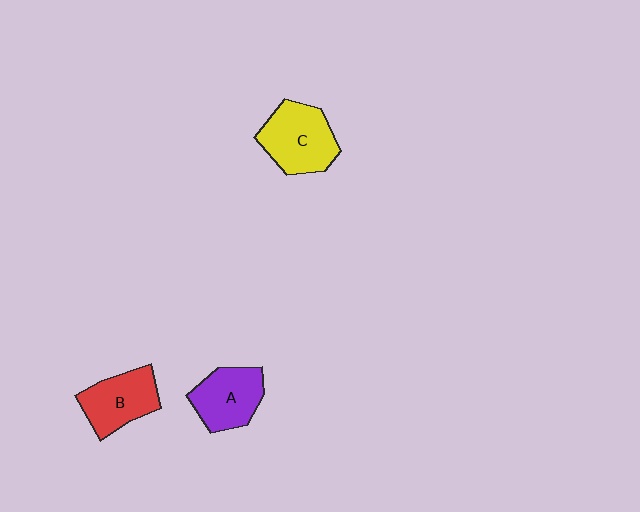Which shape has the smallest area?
Shape A (purple).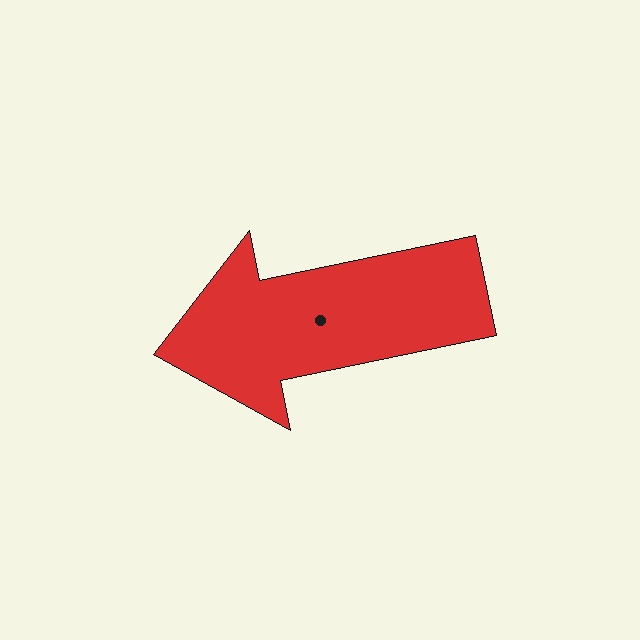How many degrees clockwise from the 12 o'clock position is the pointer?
Approximately 258 degrees.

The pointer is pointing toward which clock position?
Roughly 9 o'clock.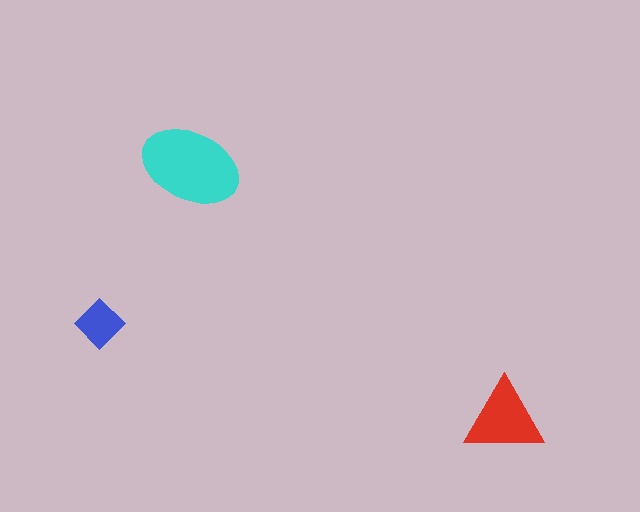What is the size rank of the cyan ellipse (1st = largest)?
1st.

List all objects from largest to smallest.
The cyan ellipse, the red triangle, the blue diamond.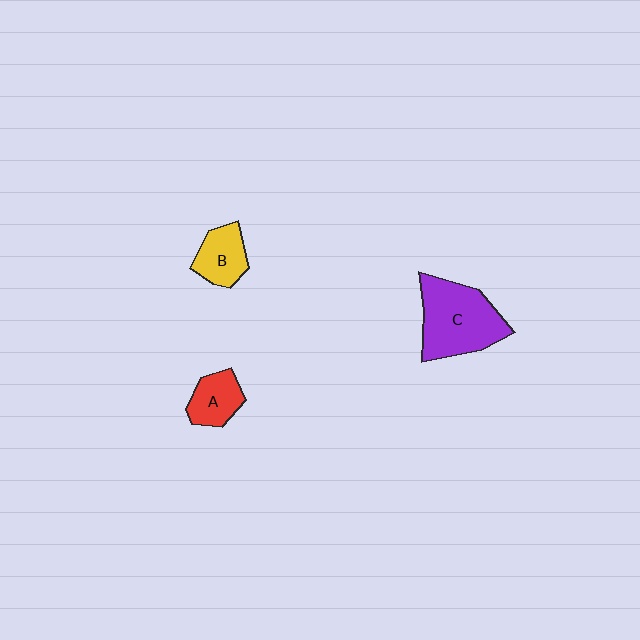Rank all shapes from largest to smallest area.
From largest to smallest: C (purple), B (yellow), A (red).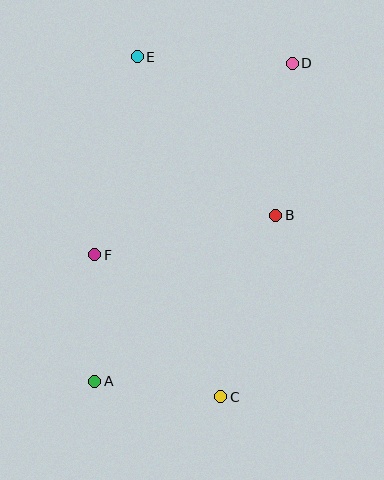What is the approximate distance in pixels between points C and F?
The distance between C and F is approximately 190 pixels.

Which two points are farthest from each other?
Points A and D are farthest from each other.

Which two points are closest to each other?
Points A and F are closest to each other.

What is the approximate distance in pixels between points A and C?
The distance between A and C is approximately 127 pixels.